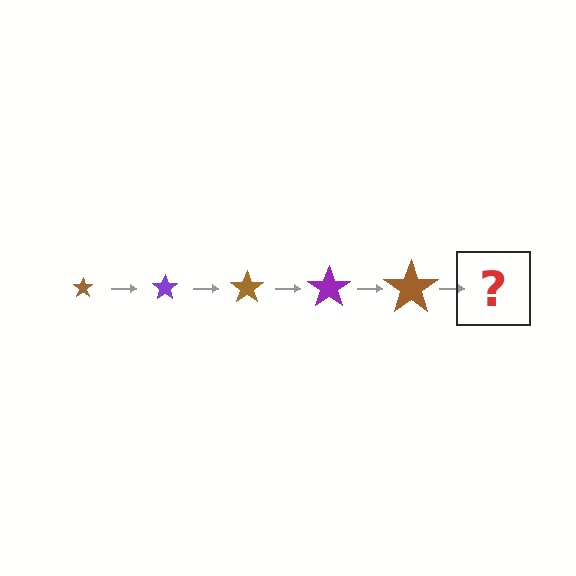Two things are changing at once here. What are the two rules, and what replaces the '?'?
The two rules are that the star grows larger each step and the color cycles through brown and purple. The '?' should be a purple star, larger than the previous one.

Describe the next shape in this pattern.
It should be a purple star, larger than the previous one.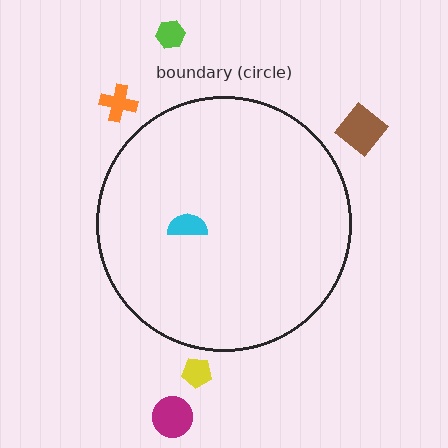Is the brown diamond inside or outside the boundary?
Outside.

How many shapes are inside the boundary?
1 inside, 5 outside.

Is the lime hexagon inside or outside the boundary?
Outside.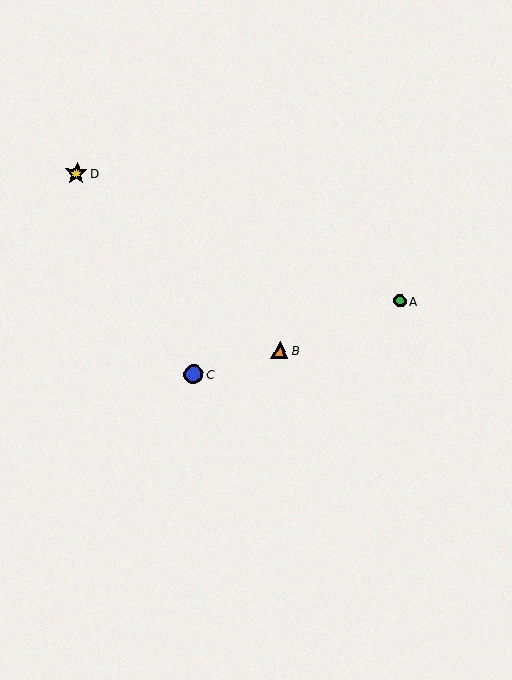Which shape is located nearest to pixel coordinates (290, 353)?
The orange triangle (labeled B) at (280, 350) is nearest to that location.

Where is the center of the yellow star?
The center of the yellow star is at (76, 173).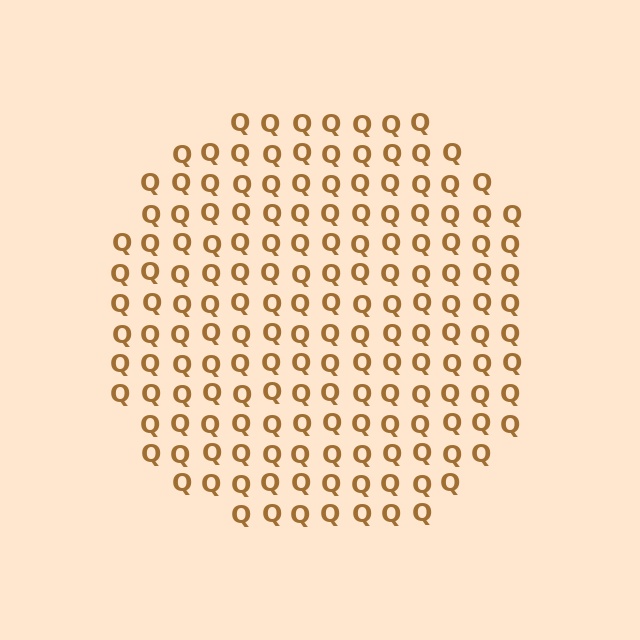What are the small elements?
The small elements are letter Q's.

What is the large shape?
The large shape is a circle.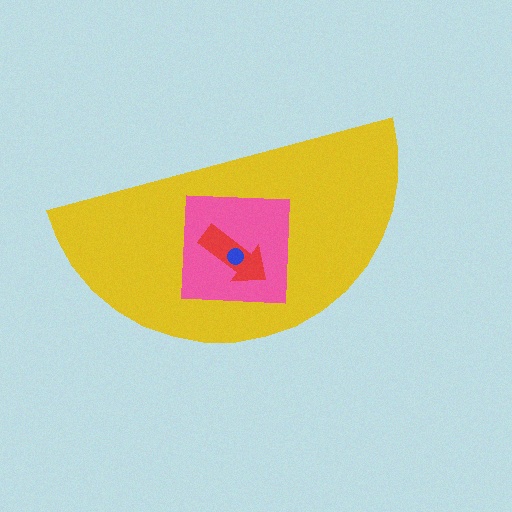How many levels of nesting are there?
4.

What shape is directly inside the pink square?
The red arrow.